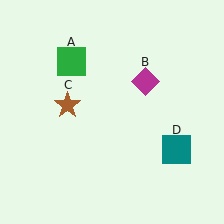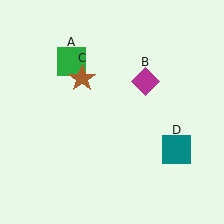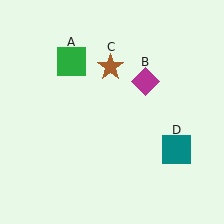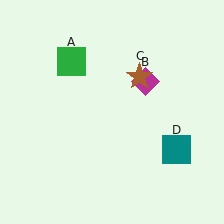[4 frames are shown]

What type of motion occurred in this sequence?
The brown star (object C) rotated clockwise around the center of the scene.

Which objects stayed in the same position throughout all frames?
Green square (object A) and magenta diamond (object B) and teal square (object D) remained stationary.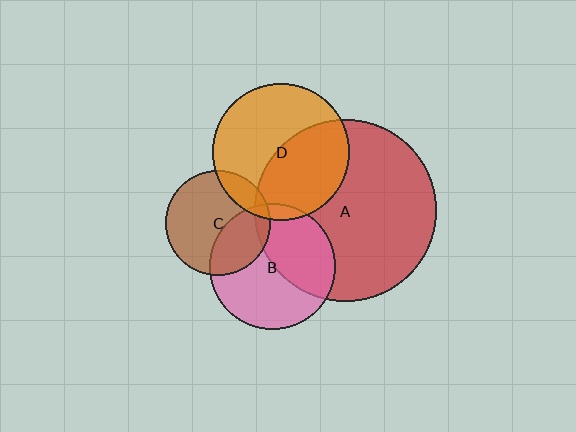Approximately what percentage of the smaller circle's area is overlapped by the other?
Approximately 5%.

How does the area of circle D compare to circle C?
Approximately 1.7 times.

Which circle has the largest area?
Circle A (red).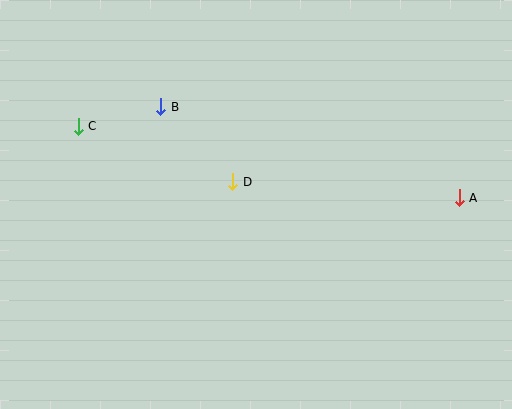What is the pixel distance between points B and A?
The distance between B and A is 312 pixels.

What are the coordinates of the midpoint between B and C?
The midpoint between B and C is at (120, 116).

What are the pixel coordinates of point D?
Point D is at (233, 182).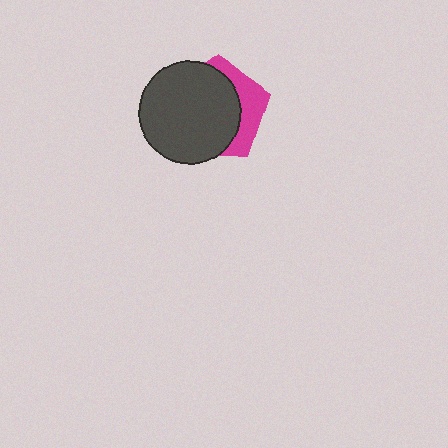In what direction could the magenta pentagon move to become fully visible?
The magenta pentagon could move toward the upper-right. That would shift it out from behind the dark gray circle entirely.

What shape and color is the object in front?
The object in front is a dark gray circle.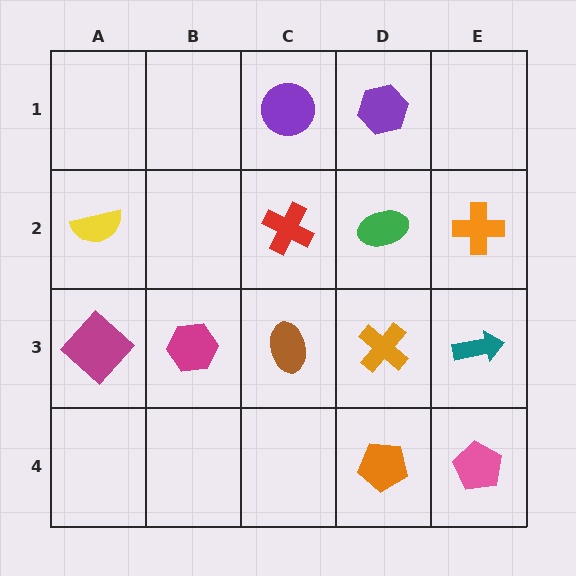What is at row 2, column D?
A green ellipse.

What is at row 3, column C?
A brown ellipse.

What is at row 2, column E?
An orange cross.